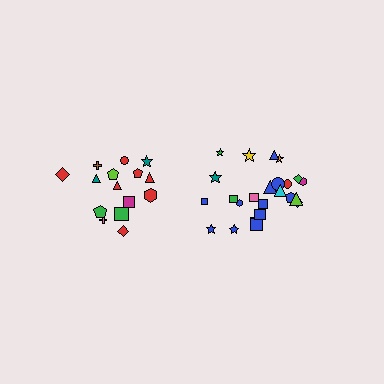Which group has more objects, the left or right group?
The right group.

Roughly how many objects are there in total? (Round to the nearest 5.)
Roughly 40 objects in total.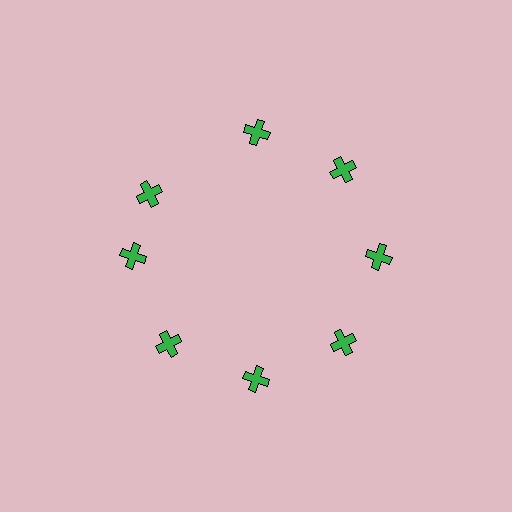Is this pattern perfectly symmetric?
No. The 8 green crosses are arranged in a ring, but one element near the 10 o'clock position is rotated out of alignment along the ring, breaking the 8-fold rotational symmetry.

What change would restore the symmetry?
The symmetry would be restored by rotating it back into even spacing with its neighbors so that all 8 crosses sit at equal angles and equal distance from the center.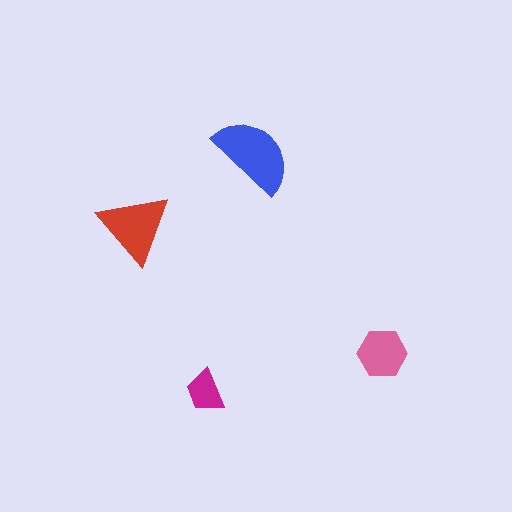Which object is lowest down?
The magenta trapezoid is bottommost.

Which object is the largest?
The blue semicircle.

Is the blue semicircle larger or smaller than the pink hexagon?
Larger.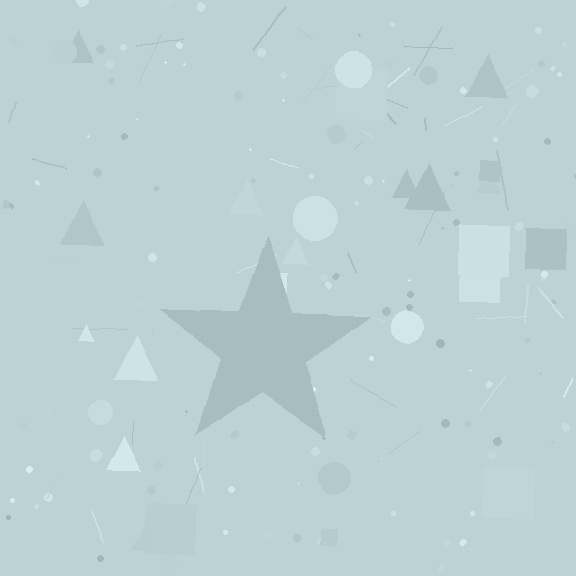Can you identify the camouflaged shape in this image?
The camouflaged shape is a star.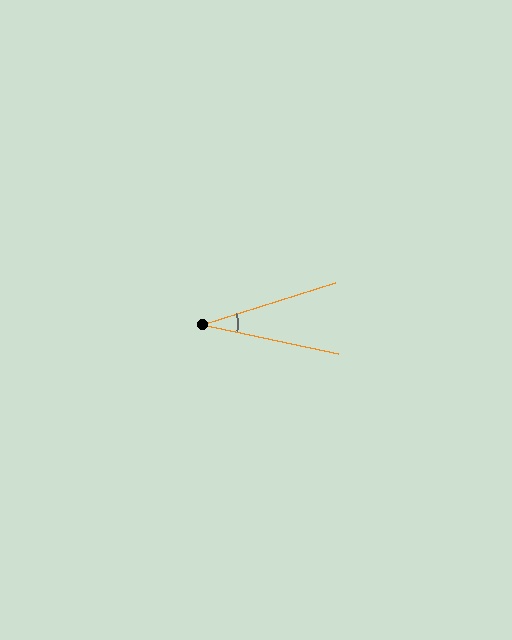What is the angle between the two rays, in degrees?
Approximately 30 degrees.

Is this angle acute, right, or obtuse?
It is acute.